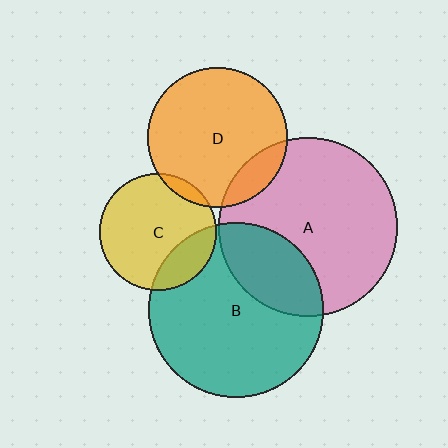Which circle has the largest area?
Circle A (pink).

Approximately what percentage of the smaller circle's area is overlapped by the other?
Approximately 15%.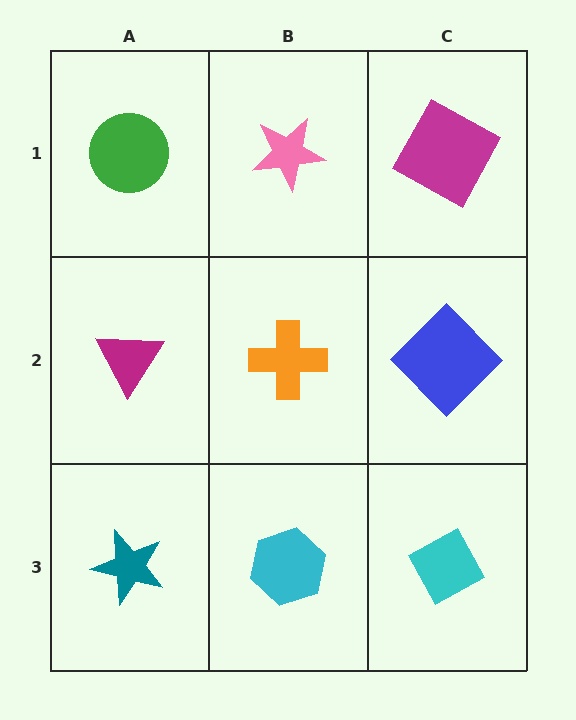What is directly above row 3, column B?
An orange cross.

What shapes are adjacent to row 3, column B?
An orange cross (row 2, column B), a teal star (row 3, column A), a cyan diamond (row 3, column C).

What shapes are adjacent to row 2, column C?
A magenta square (row 1, column C), a cyan diamond (row 3, column C), an orange cross (row 2, column B).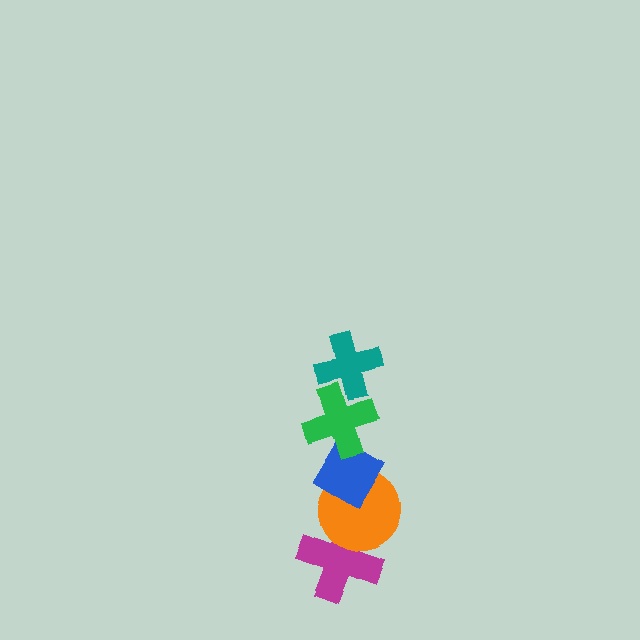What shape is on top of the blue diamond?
The green cross is on top of the blue diamond.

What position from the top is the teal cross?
The teal cross is 1st from the top.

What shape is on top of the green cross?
The teal cross is on top of the green cross.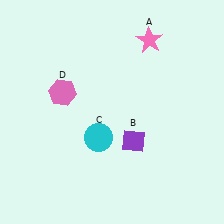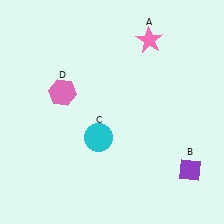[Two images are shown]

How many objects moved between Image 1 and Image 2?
1 object moved between the two images.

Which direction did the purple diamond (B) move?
The purple diamond (B) moved right.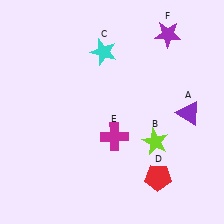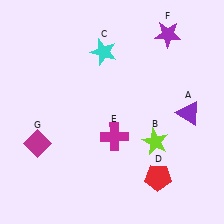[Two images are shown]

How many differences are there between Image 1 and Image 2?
There is 1 difference between the two images.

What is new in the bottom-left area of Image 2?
A magenta diamond (G) was added in the bottom-left area of Image 2.